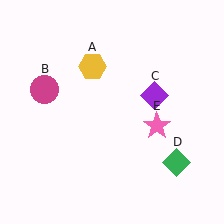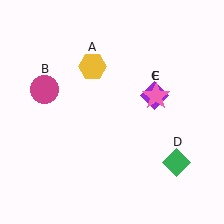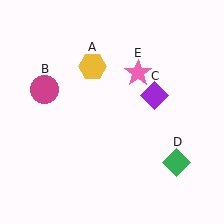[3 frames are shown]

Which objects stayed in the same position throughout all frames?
Yellow hexagon (object A) and magenta circle (object B) and purple diamond (object C) and green diamond (object D) remained stationary.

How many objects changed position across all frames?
1 object changed position: pink star (object E).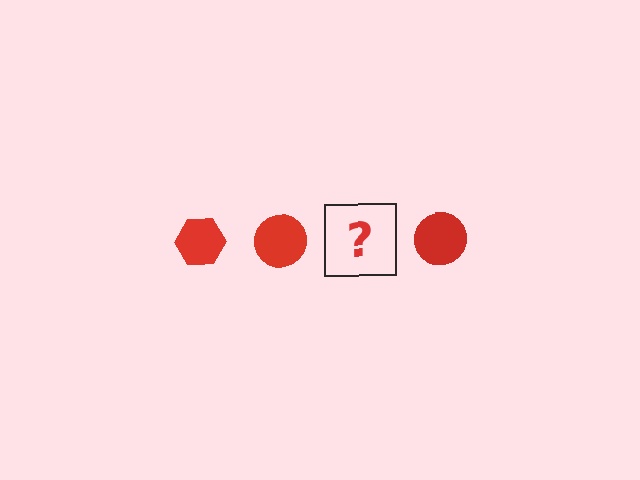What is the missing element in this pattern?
The missing element is a red hexagon.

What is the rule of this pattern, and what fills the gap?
The rule is that the pattern cycles through hexagon, circle shapes in red. The gap should be filled with a red hexagon.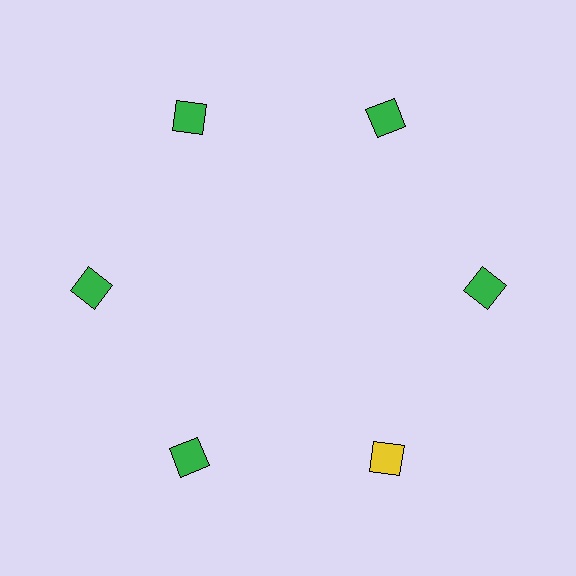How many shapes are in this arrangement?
There are 6 shapes arranged in a ring pattern.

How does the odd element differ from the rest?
It has a different color: yellow instead of green.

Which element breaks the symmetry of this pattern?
The yellow square at roughly the 5 o'clock position breaks the symmetry. All other shapes are green squares.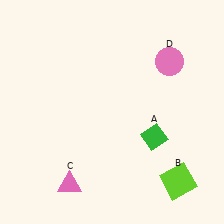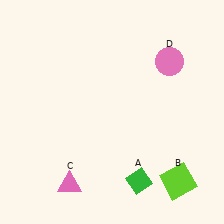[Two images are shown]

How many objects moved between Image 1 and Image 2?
1 object moved between the two images.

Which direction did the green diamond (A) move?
The green diamond (A) moved down.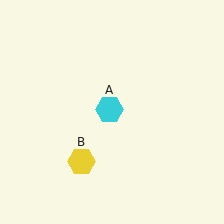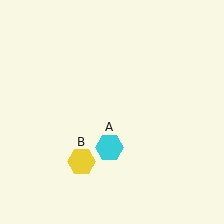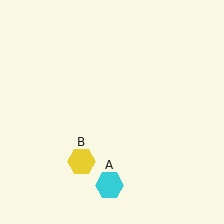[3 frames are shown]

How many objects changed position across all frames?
1 object changed position: cyan hexagon (object A).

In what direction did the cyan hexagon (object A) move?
The cyan hexagon (object A) moved down.